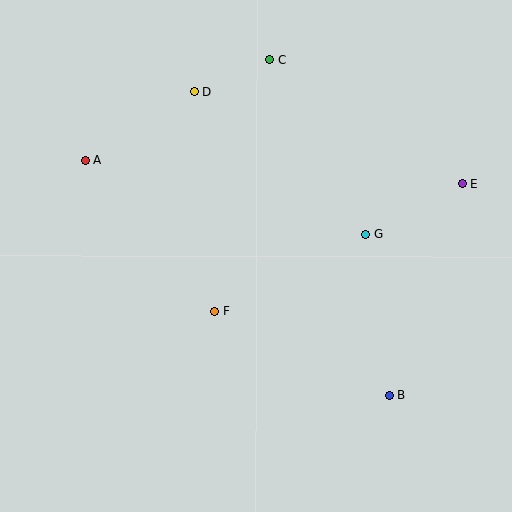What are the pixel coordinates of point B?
Point B is at (389, 396).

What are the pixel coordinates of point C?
Point C is at (269, 60).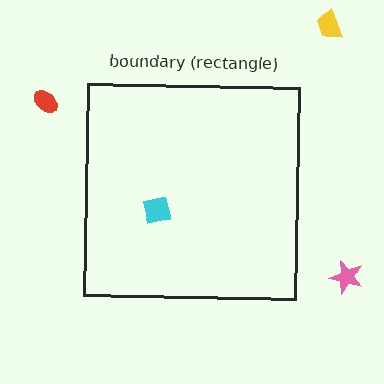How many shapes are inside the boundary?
1 inside, 3 outside.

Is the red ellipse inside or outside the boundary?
Outside.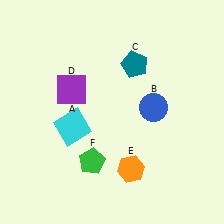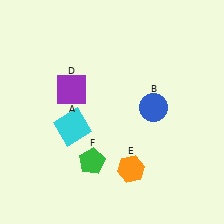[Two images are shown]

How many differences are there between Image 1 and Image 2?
There is 1 difference between the two images.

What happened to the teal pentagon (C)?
The teal pentagon (C) was removed in Image 2. It was in the top-right area of Image 1.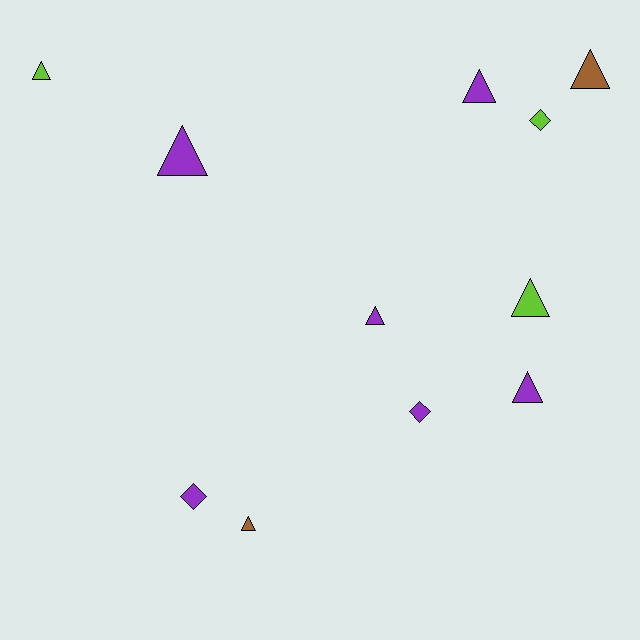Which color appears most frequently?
Purple, with 6 objects.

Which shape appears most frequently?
Triangle, with 8 objects.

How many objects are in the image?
There are 11 objects.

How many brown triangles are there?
There are 2 brown triangles.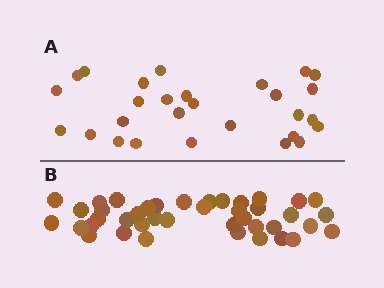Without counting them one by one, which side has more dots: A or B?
Region B (the bottom region) has more dots.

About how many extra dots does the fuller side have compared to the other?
Region B has approximately 15 more dots than region A.